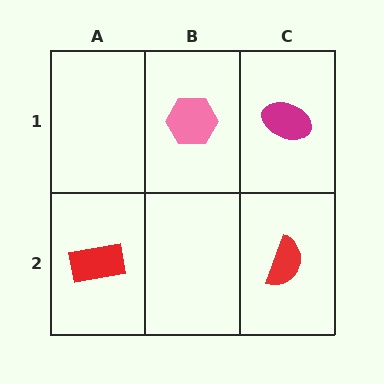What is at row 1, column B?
A pink hexagon.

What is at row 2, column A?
A red rectangle.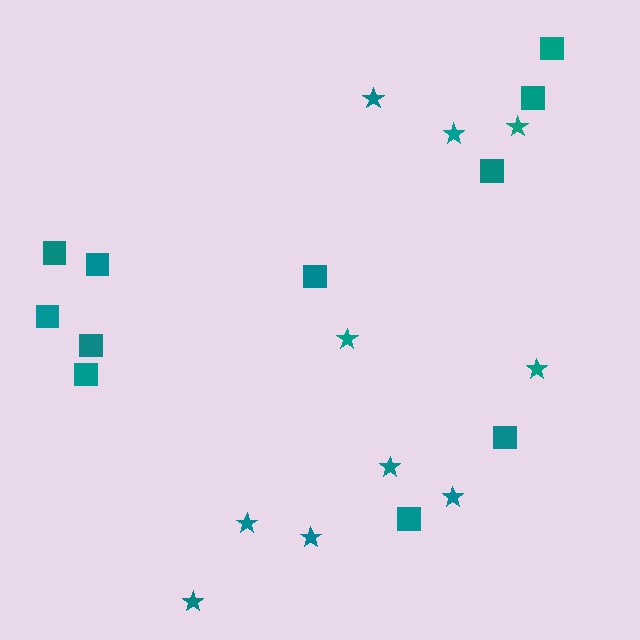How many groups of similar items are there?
There are 2 groups: one group of stars (10) and one group of squares (11).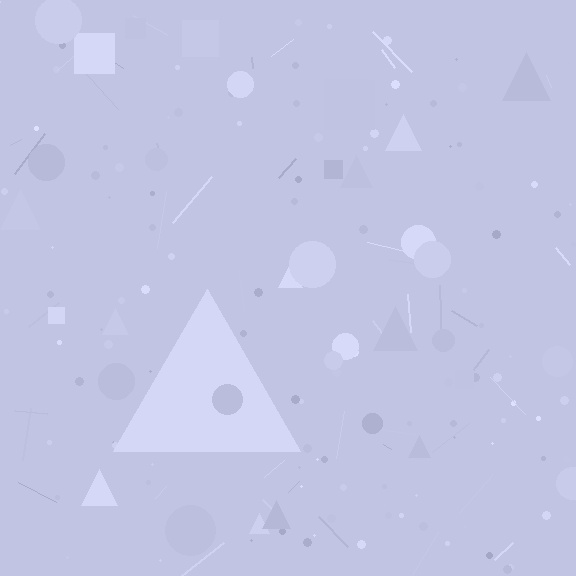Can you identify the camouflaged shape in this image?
The camouflaged shape is a triangle.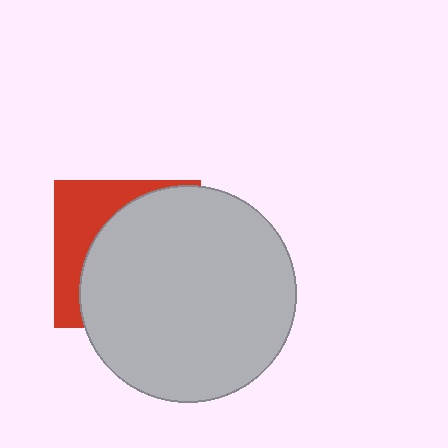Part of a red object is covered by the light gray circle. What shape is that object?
It is a square.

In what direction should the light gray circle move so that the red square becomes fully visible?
The light gray circle should move right. That is the shortest direction to clear the overlap and leave the red square fully visible.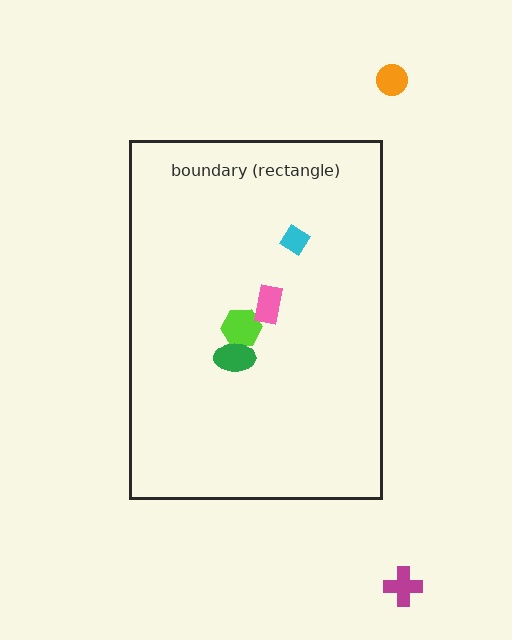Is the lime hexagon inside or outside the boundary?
Inside.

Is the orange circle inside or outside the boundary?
Outside.